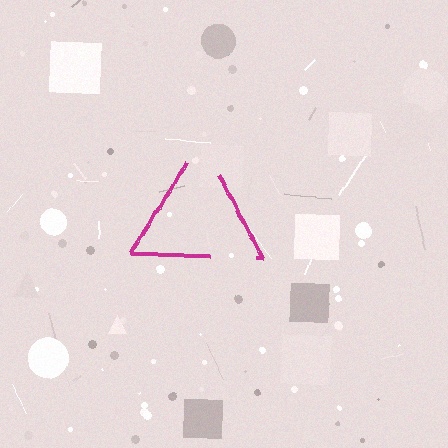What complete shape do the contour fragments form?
The contour fragments form a triangle.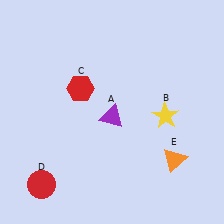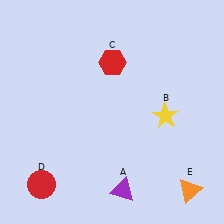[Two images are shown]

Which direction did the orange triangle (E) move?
The orange triangle (E) moved down.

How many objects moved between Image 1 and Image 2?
3 objects moved between the two images.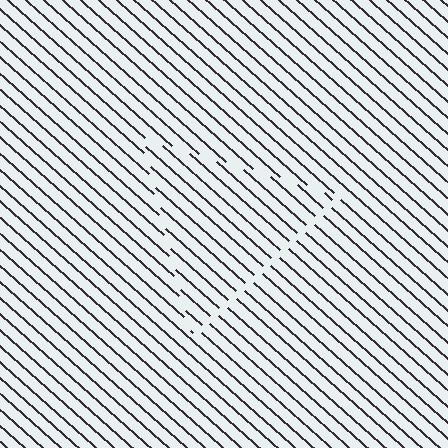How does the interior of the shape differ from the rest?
The interior of the shape contains the same grating, shifted by half a period — the contour is defined by the phase discontinuity where line-ends from the inner and outer gratings abut.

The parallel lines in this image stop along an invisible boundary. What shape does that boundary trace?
An illusory triangle. The interior of the shape contains the same grating, shifted by half a period — the contour is defined by the phase discontinuity where line-ends from the inner and outer gratings abut.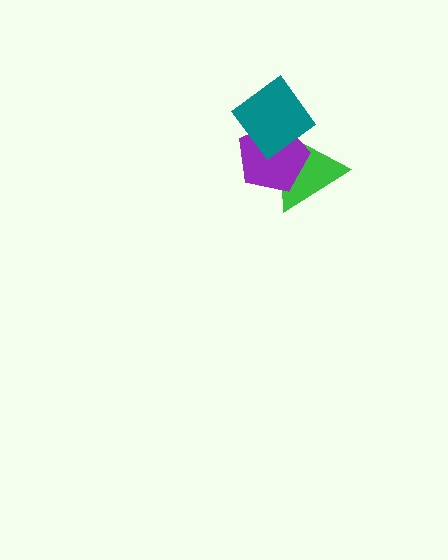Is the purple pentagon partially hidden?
Yes, it is partially covered by another shape.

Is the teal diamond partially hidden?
No, no other shape covers it.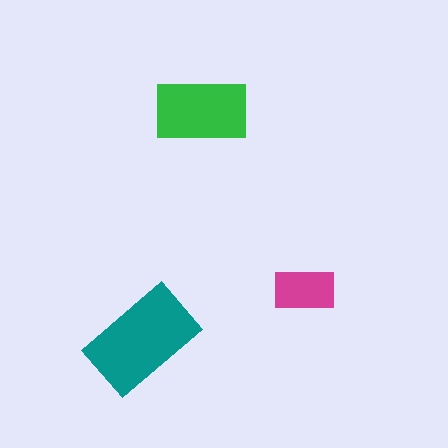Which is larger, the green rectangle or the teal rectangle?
The teal one.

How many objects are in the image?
There are 3 objects in the image.